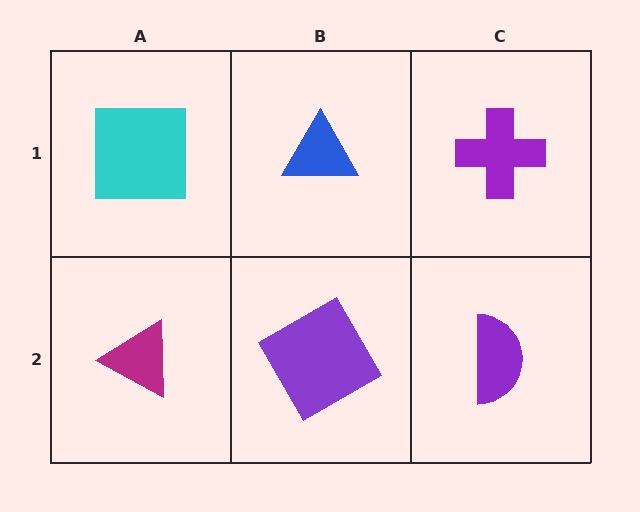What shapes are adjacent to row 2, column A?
A cyan square (row 1, column A), a purple square (row 2, column B).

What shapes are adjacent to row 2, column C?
A purple cross (row 1, column C), a purple square (row 2, column B).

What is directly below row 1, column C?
A purple semicircle.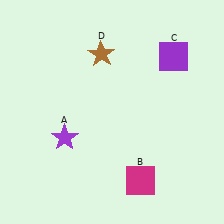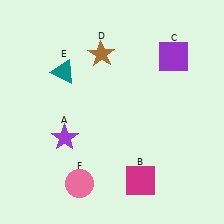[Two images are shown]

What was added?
A teal triangle (E), a pink circle (F) were added in Image 2.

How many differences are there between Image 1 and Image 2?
There are 2 differences between the two images.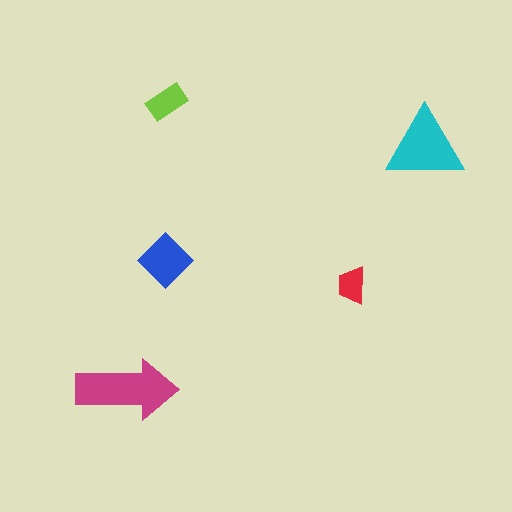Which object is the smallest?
The red trapezoid.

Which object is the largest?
The magenta arrow.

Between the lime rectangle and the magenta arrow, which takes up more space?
The magenta arrow.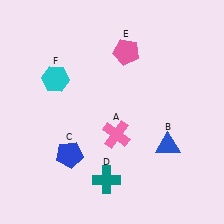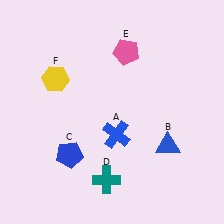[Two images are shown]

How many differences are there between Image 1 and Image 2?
There are 2 differences between the two images.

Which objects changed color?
A changed from pink to blue. F changed from cyan to yellow.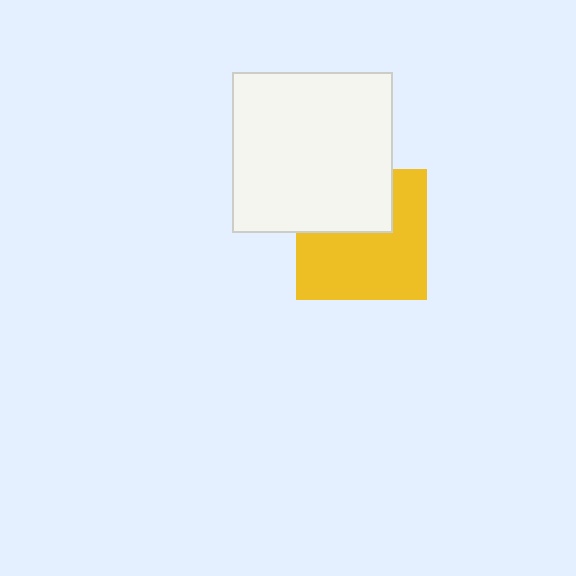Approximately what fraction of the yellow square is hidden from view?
Roughly 37% of the yellow square is hidden behind the white square.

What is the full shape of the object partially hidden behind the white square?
The partially hidden object is a yellow square.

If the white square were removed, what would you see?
You would see the complete yellow square.